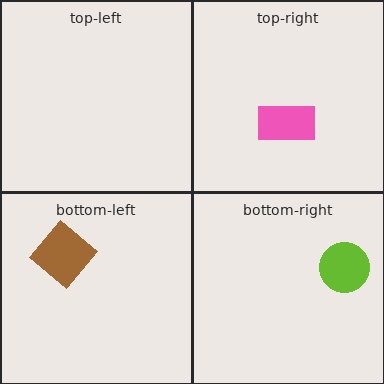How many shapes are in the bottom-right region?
1.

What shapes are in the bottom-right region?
The lime circle.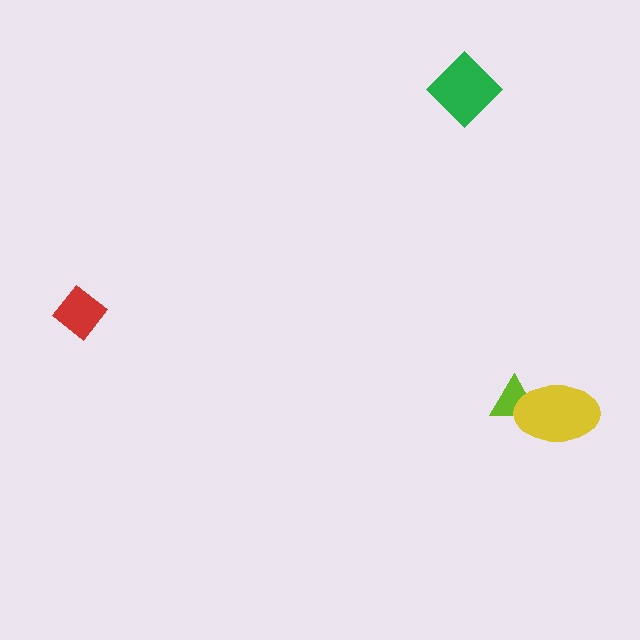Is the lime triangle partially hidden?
Yes, it is partially covered by another shape.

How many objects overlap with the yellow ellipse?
1 object overlaps with the yellow ellipse.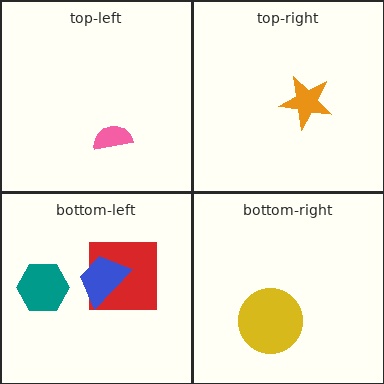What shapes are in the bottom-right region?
The yellow circle.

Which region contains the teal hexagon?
The bottom-left region.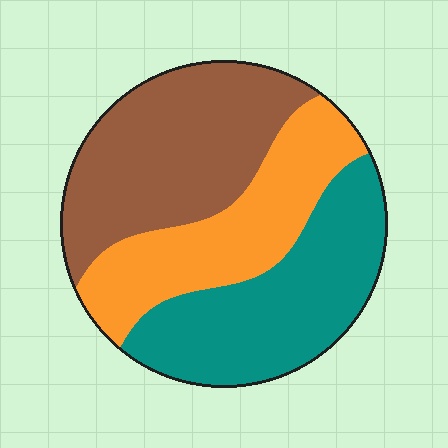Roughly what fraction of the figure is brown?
Brown covers roughly 35% of the figure.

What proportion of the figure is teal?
Teal covers roughly 35% of the figure.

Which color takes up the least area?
Orange, at roughly 30%.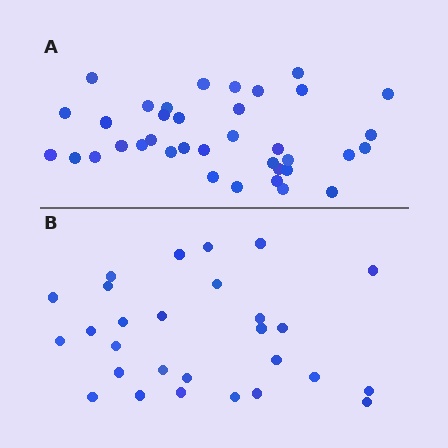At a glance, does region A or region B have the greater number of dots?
Region A (the top region) has more dots.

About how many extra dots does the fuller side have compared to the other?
Region A has roughly 8 or so more dots than region B.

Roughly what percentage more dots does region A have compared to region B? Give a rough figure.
About 30% more.